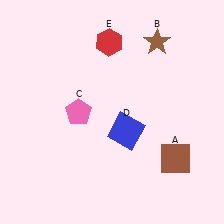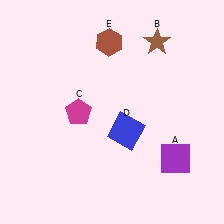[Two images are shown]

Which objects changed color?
A changed from brown to purple. C changed from pink to magenta. E changed from red to brown.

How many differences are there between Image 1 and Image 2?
There are 3 differences between the two images.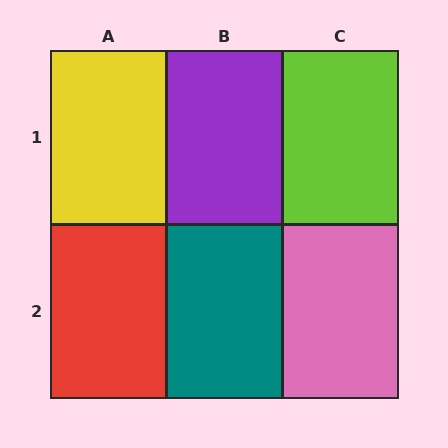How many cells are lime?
1 cell is lime.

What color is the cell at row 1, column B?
Purple.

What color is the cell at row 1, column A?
Yellow.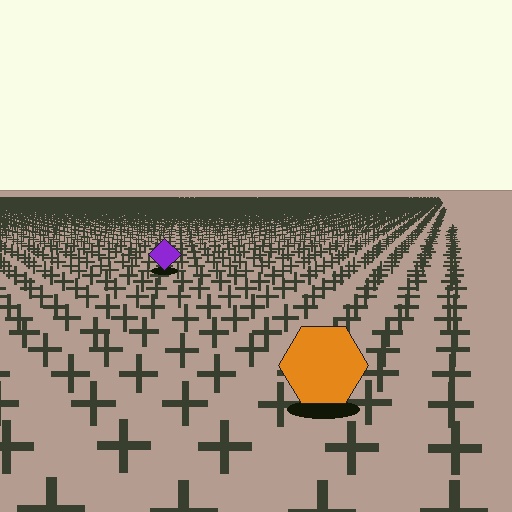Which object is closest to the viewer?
The orange hexagon is closest. The texture marks near it are larger and more spread out.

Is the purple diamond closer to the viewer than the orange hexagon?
No. The orange hexagon is closer — you can tell from the texture gradient: the ground texture is coarser near it.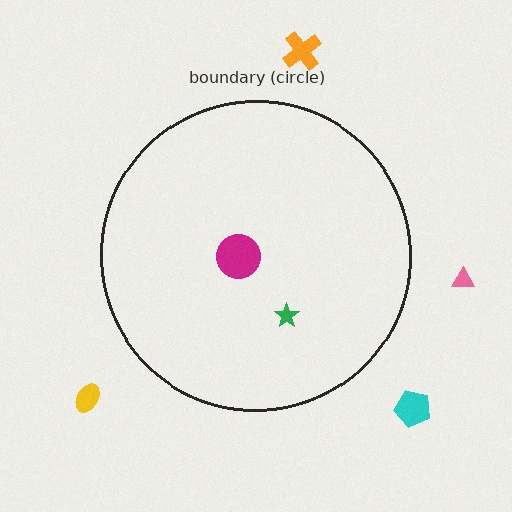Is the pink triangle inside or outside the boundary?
Outside.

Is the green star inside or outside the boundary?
Inside.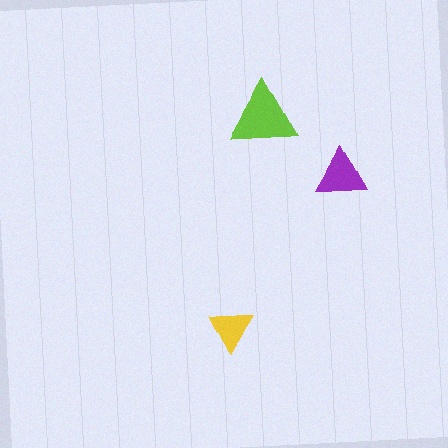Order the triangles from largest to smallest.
the lime one, the purple one, the yellow one.